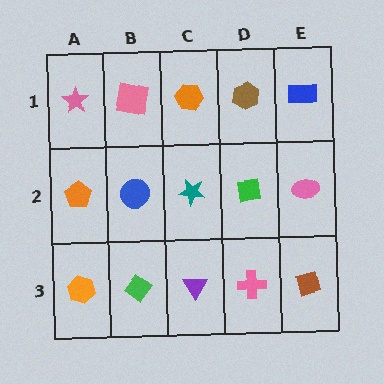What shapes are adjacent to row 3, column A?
An orange pentagon (row 2, column A), a green diamond (row 3, column B).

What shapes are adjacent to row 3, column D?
A green square (row 2, column D), a purple triangle (row 3, column C), a brown diamond (row 3, column E).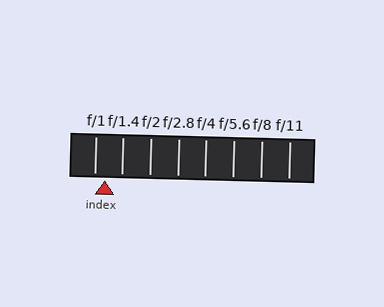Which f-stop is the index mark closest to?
The index mark is closest to f/1.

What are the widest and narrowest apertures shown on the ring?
The widest aperture shown is f/1 and the narrowest is f/11.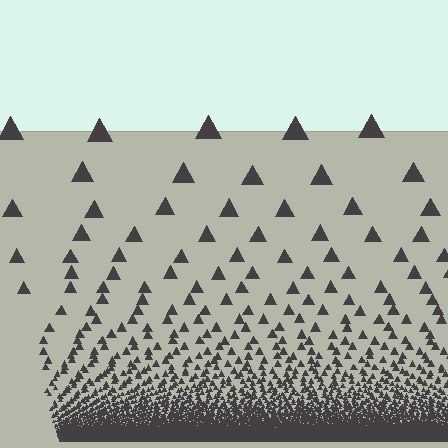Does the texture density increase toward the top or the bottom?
Density increases toward the bottom.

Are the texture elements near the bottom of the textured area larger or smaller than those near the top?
Smaller. The gradient is inverted — elements near the bottom are smaller and denser.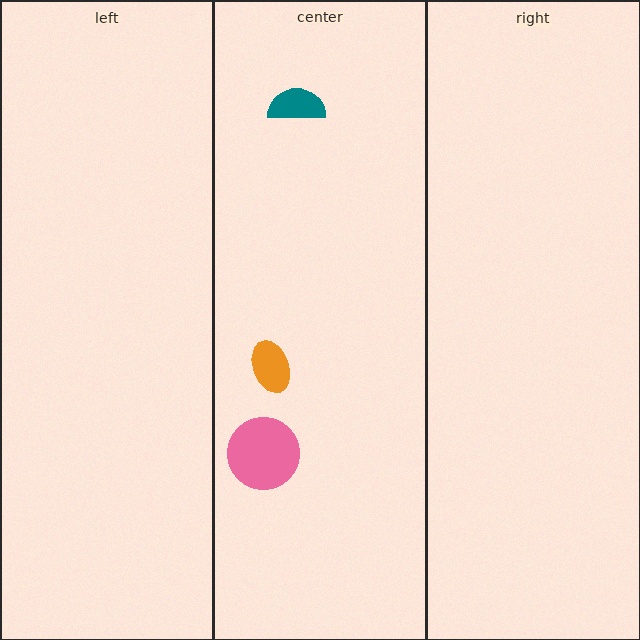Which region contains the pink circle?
The center region.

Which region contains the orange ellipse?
The center region.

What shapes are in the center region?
The pink circle, the teal semicircle, the orange ellipse.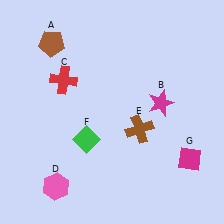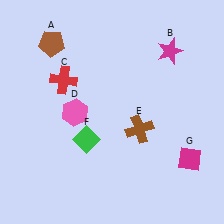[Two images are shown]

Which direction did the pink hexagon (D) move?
The pink hexagon (D) moved up.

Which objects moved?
The objects that moved are: the magenta star (B), the pink hexagon (D).